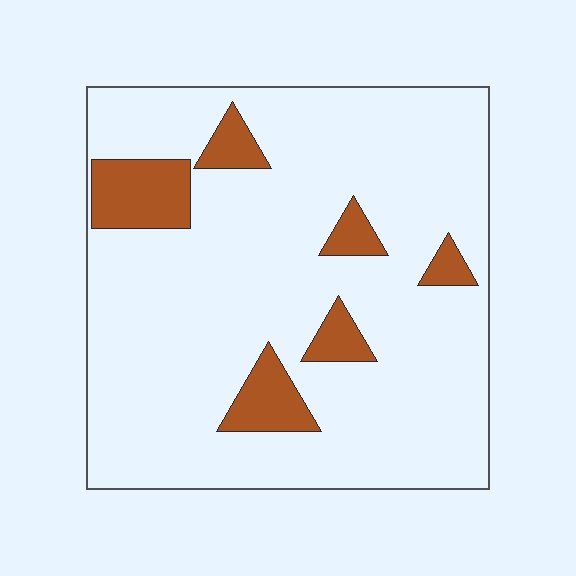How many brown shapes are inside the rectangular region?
6.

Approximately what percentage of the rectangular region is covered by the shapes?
Approximately 15%.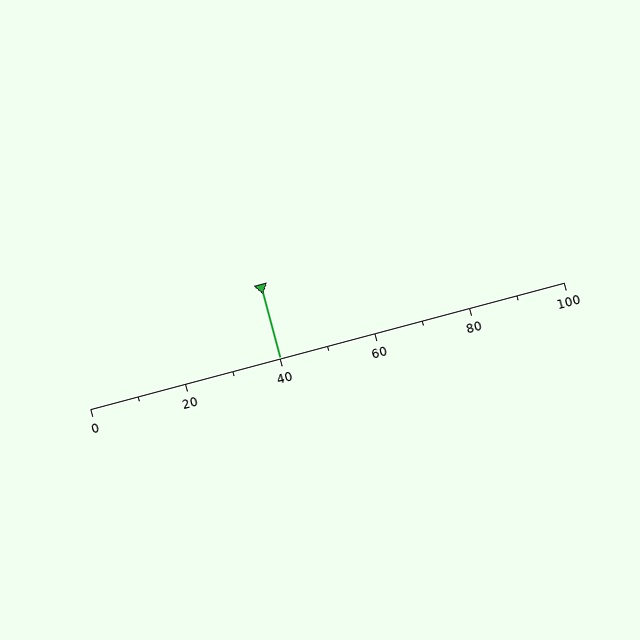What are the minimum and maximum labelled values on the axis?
The axis runs from 0 to 100.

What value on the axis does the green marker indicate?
The marker indicates approximately 40.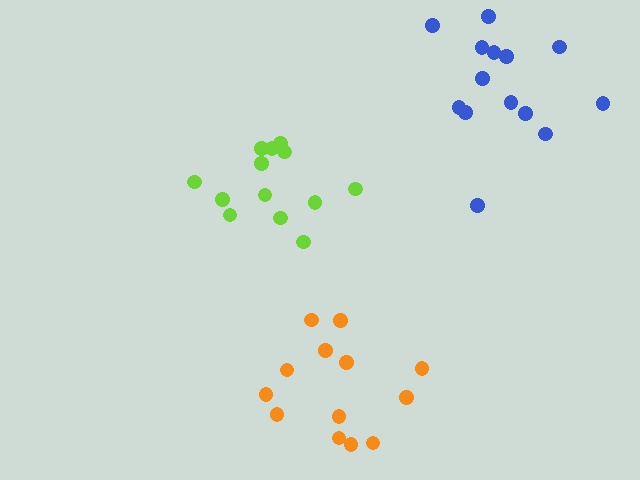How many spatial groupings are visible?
There are 3 spatial groupings.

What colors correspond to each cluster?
The clusters are colored: orange, lime, blue.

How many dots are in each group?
Group 1: 13 dots, Group 2: 13 dots, Group 3: 14 dots (40 total).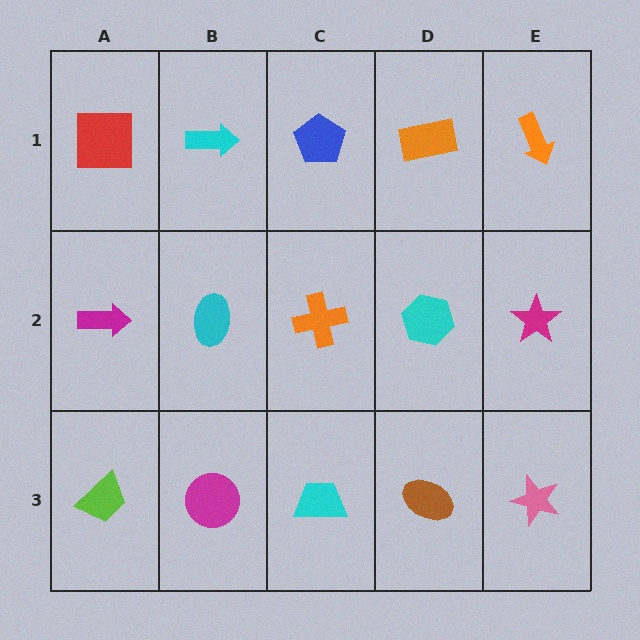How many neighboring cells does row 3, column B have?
3.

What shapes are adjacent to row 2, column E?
An orange arrow (row 1, column E), a pink star (row 3, column E), a cyan hexagon (row 2, column D).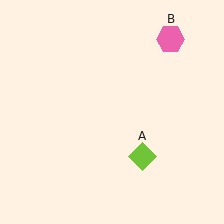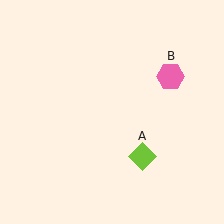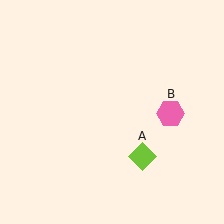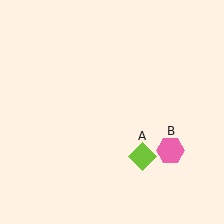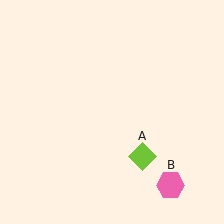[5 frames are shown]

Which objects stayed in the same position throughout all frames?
Lime diamond (object A) remained stationary.